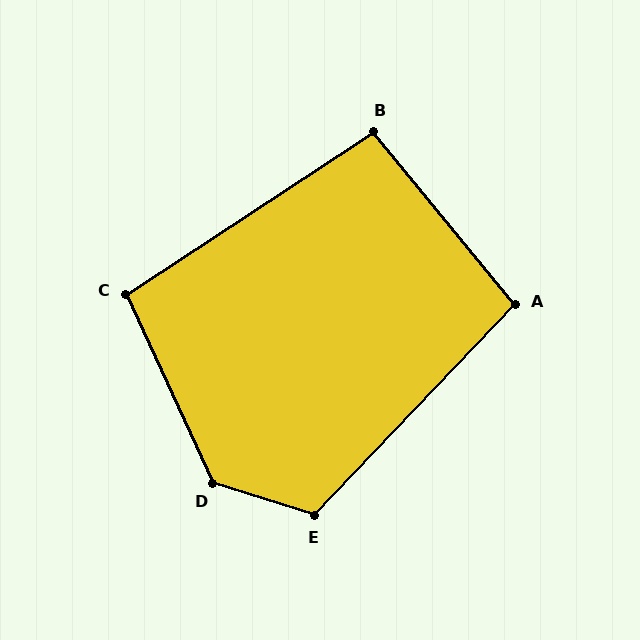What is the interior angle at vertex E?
Approximately 116 degrees (obtuse).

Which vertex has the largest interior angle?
D, at approximately 132 degrees.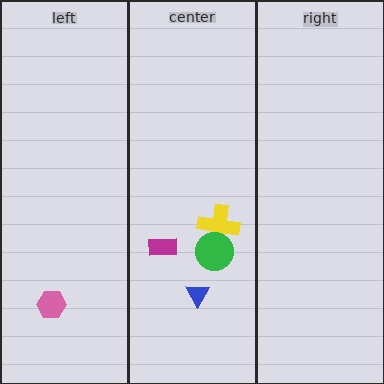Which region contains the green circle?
The center region.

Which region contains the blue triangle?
The center region.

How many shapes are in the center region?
4.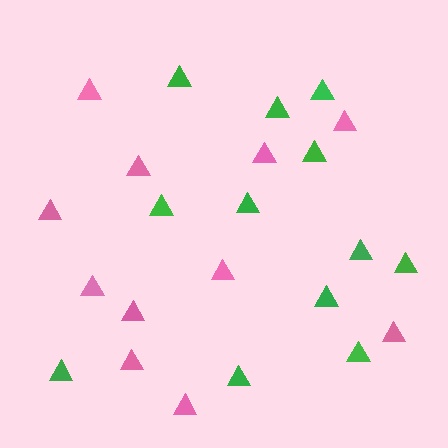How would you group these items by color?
There are 2 groups: one group of green triangles (12) and one group of pink triangles (11).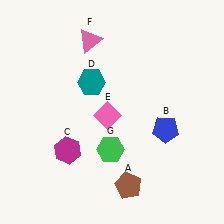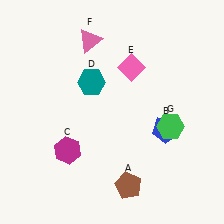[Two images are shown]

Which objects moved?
The objects that moved are: the pink diamond (E), the green hexagon (G).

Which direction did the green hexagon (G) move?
The green hexagon (G) moved right.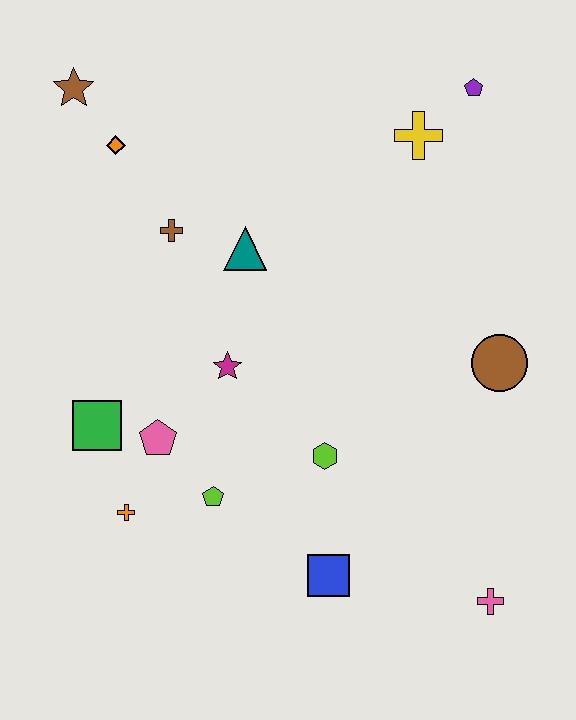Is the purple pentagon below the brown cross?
No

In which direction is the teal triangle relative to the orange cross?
The teal triangle is above the orange cross.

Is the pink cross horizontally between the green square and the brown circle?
Yes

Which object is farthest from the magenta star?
The purple pentagon is farthest from the magenta star.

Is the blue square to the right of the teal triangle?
Yes